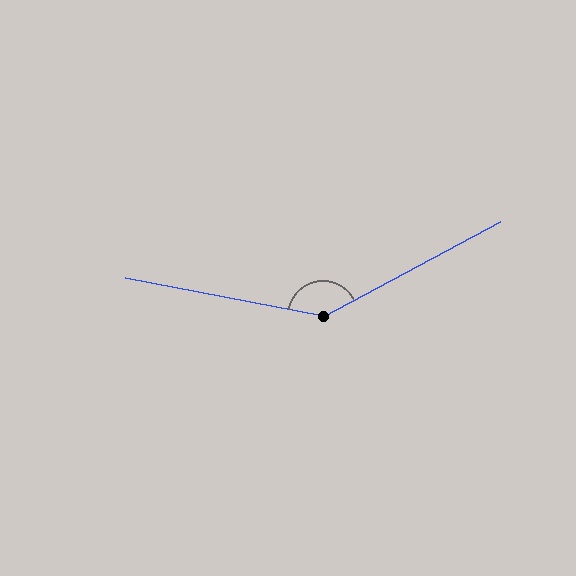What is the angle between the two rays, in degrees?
Approximately 141 degrees.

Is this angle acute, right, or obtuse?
It is obtuse.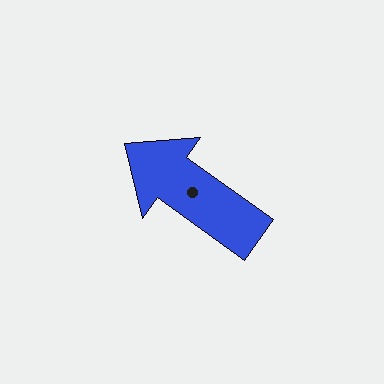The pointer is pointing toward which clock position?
Roughly 10 o'clock.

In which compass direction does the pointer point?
Northwest.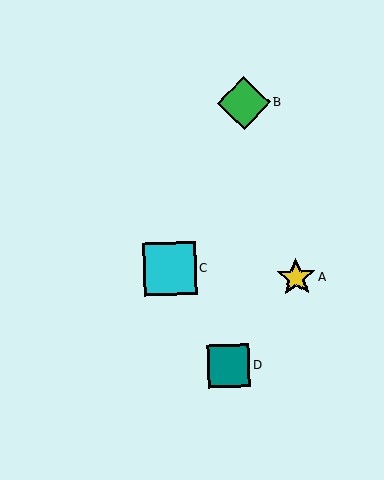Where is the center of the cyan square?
The center of the cyan square is at (170, 268).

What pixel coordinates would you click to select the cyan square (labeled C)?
Click at (170, 268) to select the cyan square C.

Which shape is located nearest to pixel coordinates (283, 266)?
The yellow star (labeled A) at (296, 277) is nearest to that location.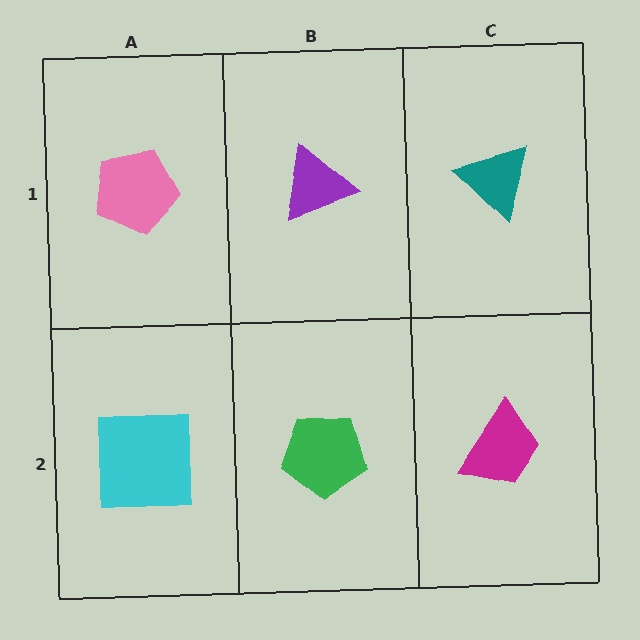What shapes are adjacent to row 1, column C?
A magenta trapezoid (row 2, column C), a purple triangle (row 1, column B).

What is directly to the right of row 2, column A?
A green pentagon.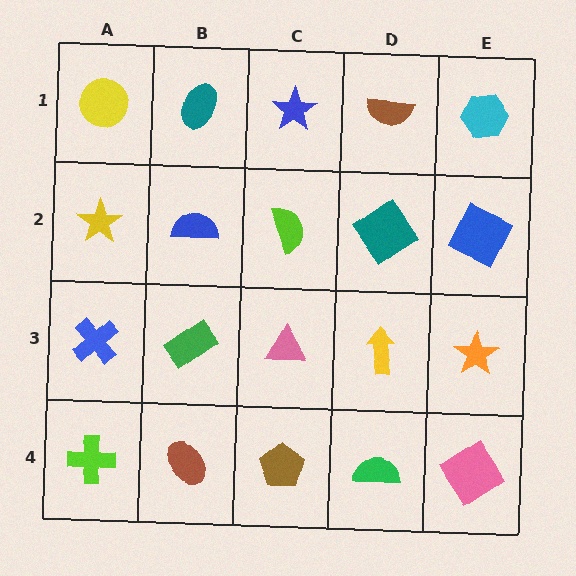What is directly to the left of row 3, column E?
A yellow arrow.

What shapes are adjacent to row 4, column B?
A green rectangle (row 3, column B), a lime cross (row 4, column A), a brown pentagon (row 4, column C).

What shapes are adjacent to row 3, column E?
A blue square (row 2, column E), a pink diamond (row 4, column E), a yellow arrow (row 3, column D).